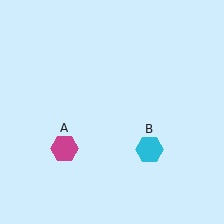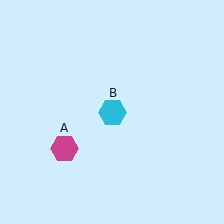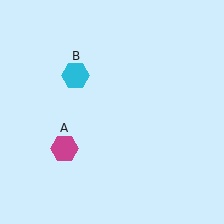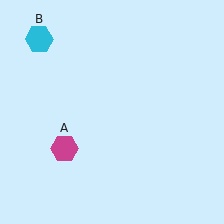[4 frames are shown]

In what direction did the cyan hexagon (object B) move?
The cyan hexagon (object B) moved up and to the left.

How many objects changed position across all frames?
1 object changed position: cyan hexagon (object B).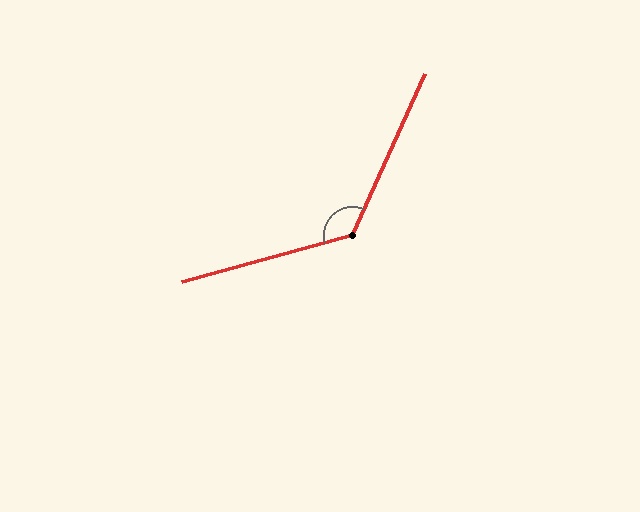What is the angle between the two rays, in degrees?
Approximately 130 degrees.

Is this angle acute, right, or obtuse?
It is obtuse.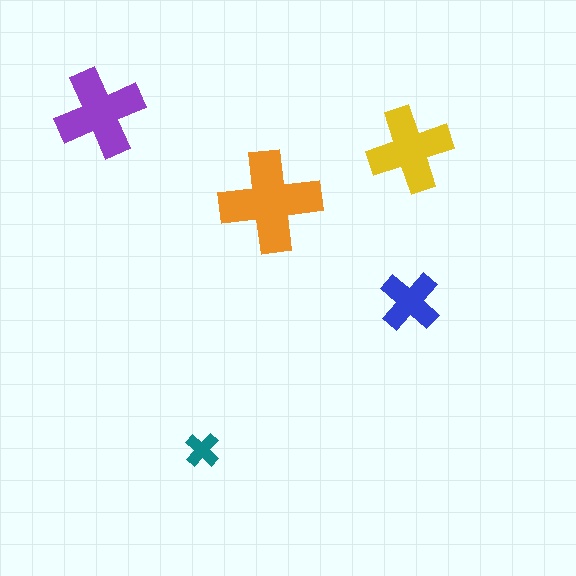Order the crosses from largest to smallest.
the orange one, the purple one, the yellow one, the blue one, the teal one.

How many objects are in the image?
There are 5 objects in the image.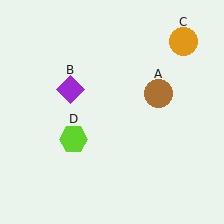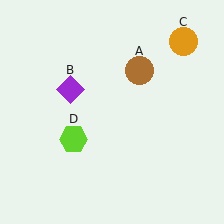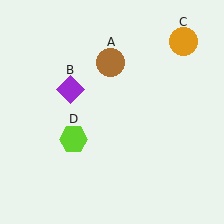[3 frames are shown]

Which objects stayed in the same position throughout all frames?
Purple diamond (object B) and orange circle (object C) and lime hexagon (object D) remained stationary.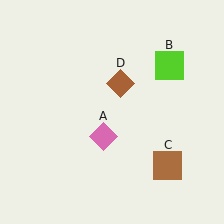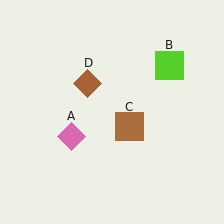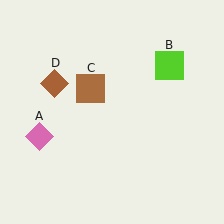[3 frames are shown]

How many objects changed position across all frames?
3 objects changed position: pink diamond (object A), brown square (object C), brown diamond (object D).